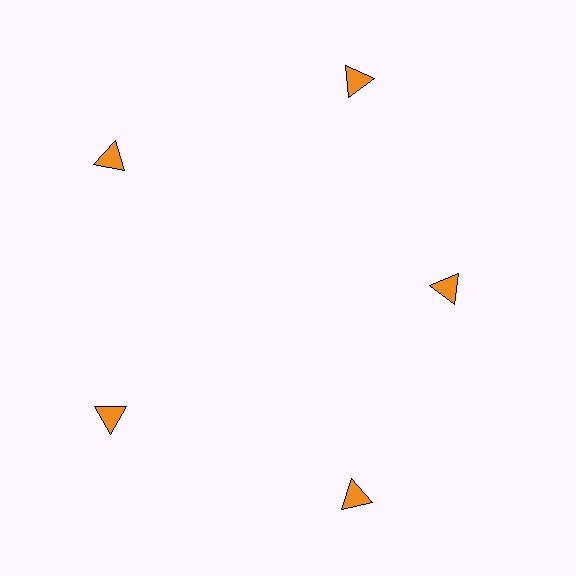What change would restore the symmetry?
The symmetry would be restored by moving it outward, back onto the ring so that all 5 triangles sit at equal angles and equal distance from the center.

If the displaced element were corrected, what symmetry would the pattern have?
It would have 5-fold rotational symmetry — the pattern would map onto itself every 72 degrees.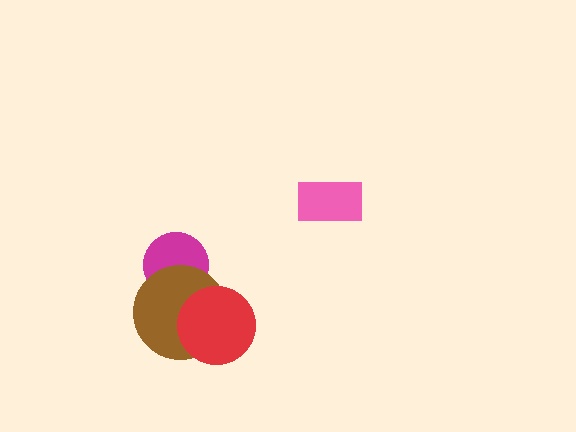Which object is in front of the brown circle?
The red circle is in front of the brown circle.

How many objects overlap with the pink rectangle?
0 objects overlap with the pink rectangle.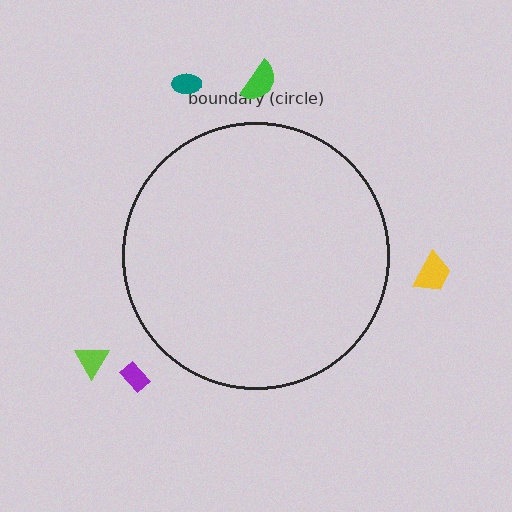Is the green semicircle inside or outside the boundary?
Outside.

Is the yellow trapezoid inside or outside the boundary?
Outside.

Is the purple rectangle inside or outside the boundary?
Outside.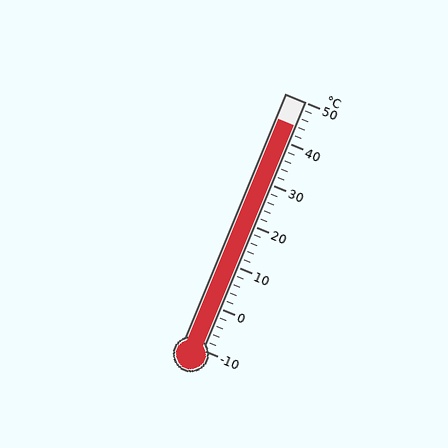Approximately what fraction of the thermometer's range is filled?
The thermometer is filled to approximately 90% of its range.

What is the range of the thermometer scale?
The thermometer scale ranges from -10°C to 50°C.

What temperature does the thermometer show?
The thermometer shows approximately 44°C.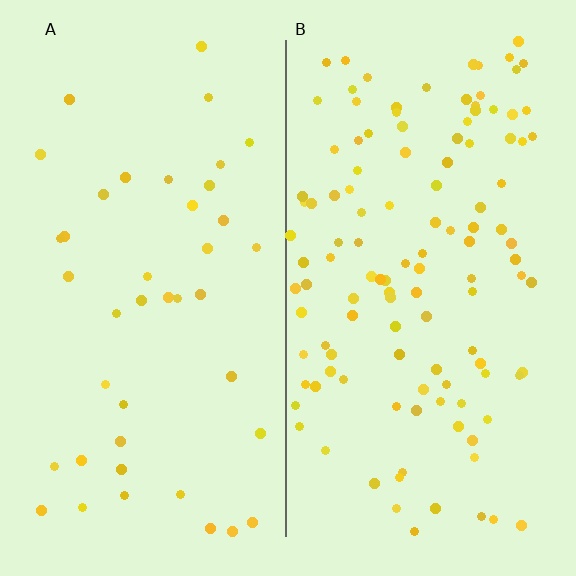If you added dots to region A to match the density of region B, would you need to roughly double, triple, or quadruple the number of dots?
Approximately triple.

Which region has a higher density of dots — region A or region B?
B (the right).